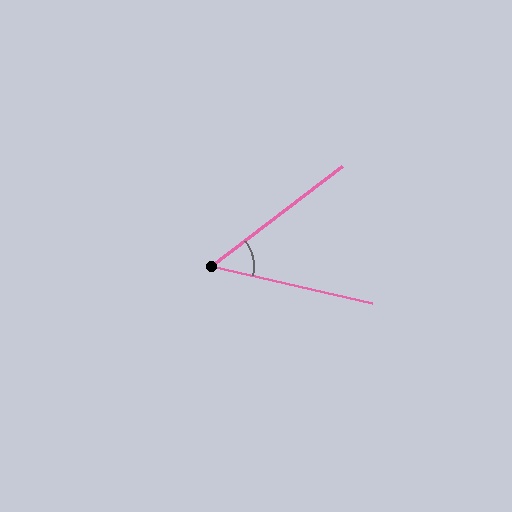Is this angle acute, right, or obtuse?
It is acute.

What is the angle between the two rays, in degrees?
Approximately 51 degrees.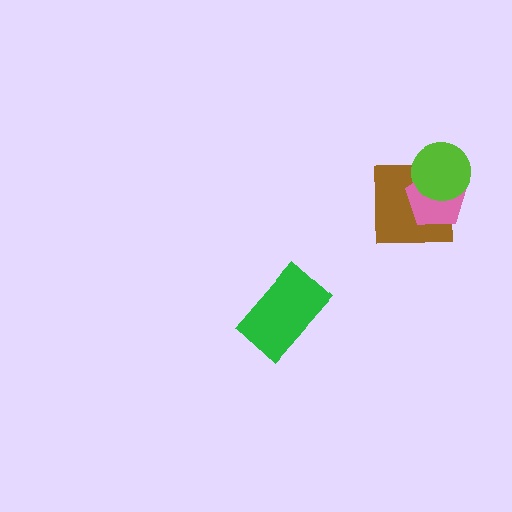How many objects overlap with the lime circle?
2 objects overlap with the lime circle.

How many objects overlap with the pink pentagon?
2 objects overlap with the pink pentagon.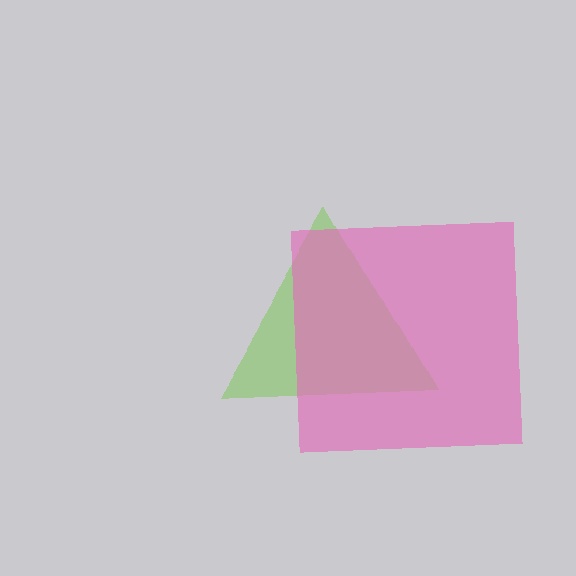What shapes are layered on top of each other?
The layered shapes are: a lime triangle, a pink square.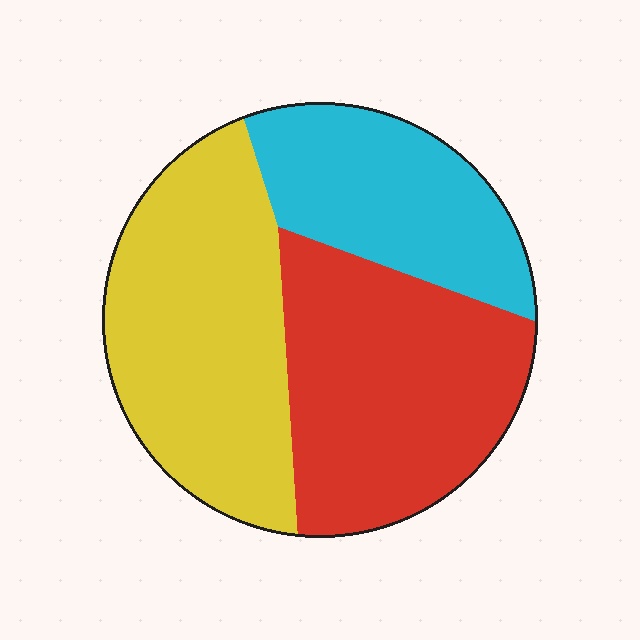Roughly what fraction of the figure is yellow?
Yellow takes up about three eighths (3/8) of the figure.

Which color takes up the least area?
Cyan, at roughly 25%.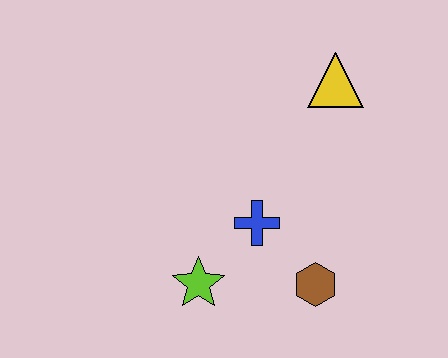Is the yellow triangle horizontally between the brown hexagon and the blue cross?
No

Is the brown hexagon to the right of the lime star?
Yes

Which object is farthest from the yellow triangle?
The lime star is farthest from the yellow triangle.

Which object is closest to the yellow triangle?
The blue cross is closest to the yellow triangle.